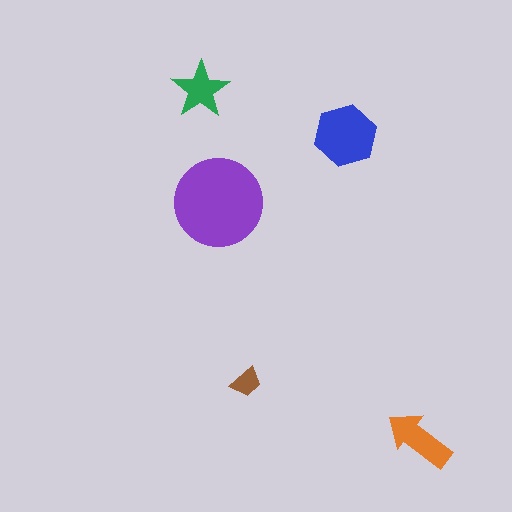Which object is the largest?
The purple circle.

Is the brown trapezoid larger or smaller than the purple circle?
Smaller.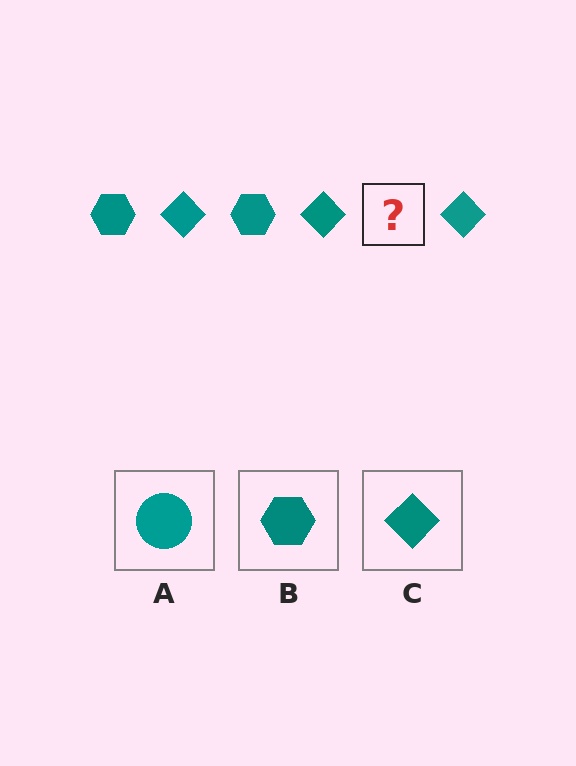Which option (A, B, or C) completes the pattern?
B.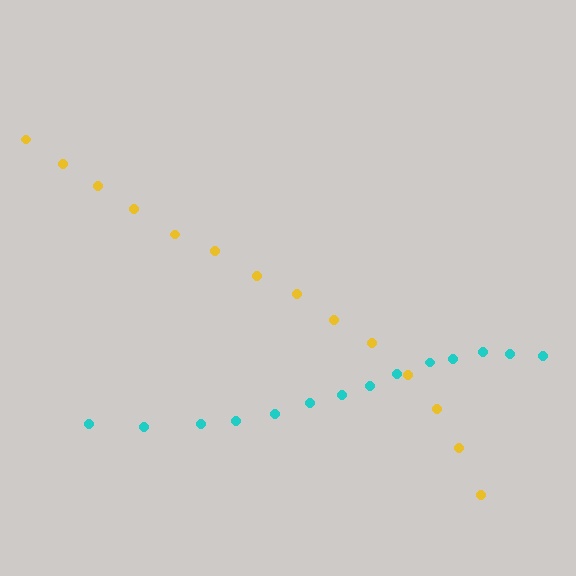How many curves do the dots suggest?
There are 2 distinct paths.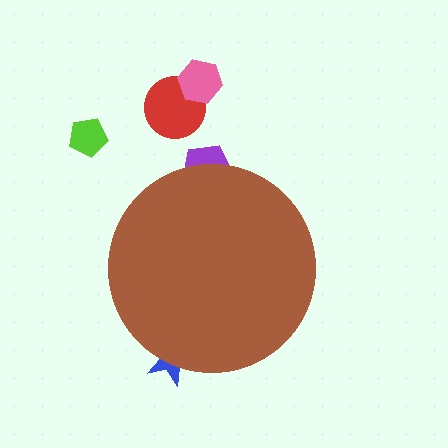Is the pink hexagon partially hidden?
No, the pink hexagon is fully visible.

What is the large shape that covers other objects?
A brown circle.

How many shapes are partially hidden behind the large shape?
2 shapes are partially hidden.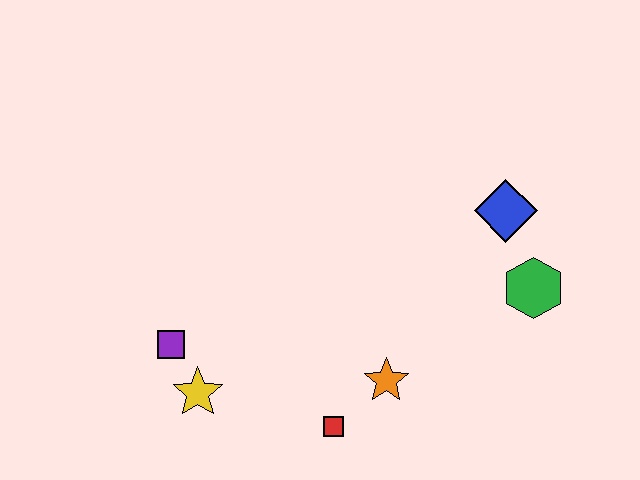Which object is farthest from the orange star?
The purple square is farthest from the orange star.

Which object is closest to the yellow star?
The purple square is closest to the yellow star.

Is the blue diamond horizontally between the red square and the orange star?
No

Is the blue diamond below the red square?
No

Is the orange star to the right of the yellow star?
Yes